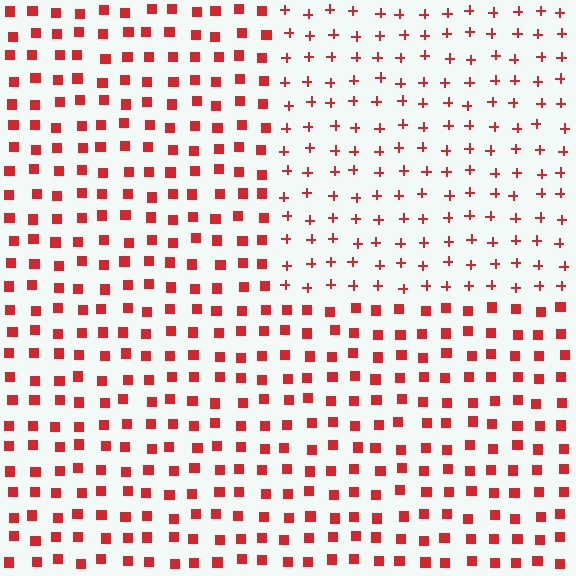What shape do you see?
I see a rectangle.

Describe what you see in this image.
The image is filled with small red elements arranged in a uniform grid. A rectangle-shaped region contains plus signs, while the surrounding area contains squares. The boundary is defined purely by the change in element shape.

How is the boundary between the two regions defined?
The boundary is defined by a change in element shape: plus signs inside vs. squares outside. All elements share the same color and spacing.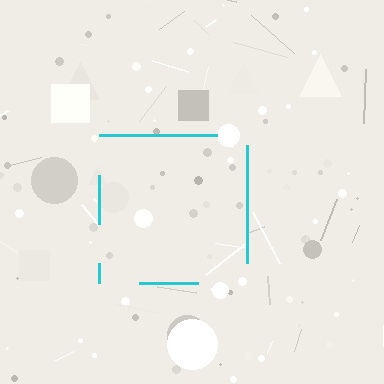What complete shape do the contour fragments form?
The contour fragments form a square.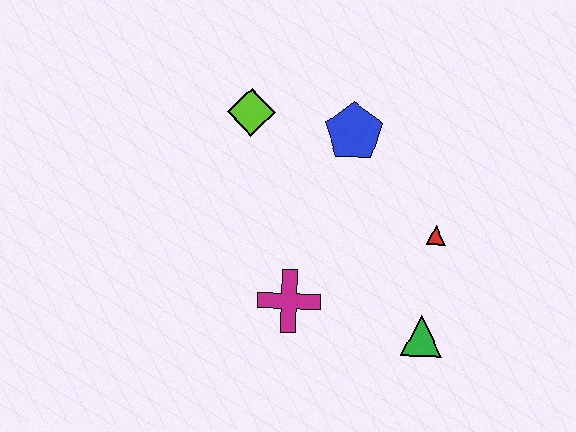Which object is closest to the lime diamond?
The blue pentagon is closest to the lime diamond.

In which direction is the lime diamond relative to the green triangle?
The lime diamond is above the green triangle.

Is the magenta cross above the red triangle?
No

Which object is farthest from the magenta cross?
The lime diamond is farthest from the magenta cross.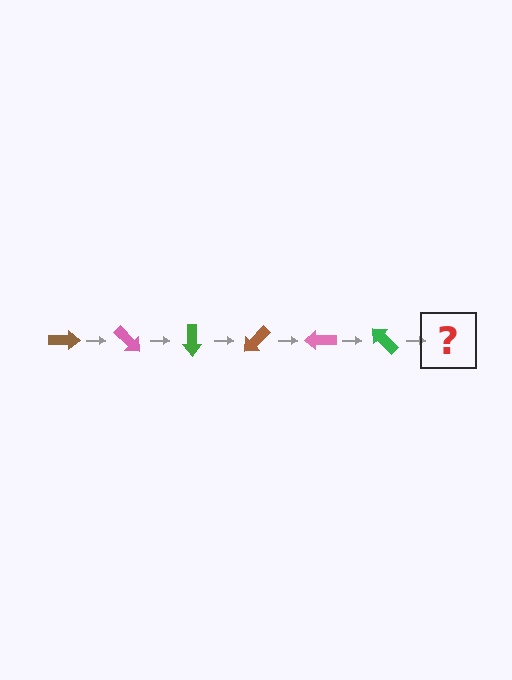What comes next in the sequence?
The next element should be a brown arrow, rotated 270 degrees from the start.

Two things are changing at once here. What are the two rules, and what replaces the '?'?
The two rules are that it rotates 45 degrees each step and the color cycles through brown, pink, and green. The '?' should be a brown arrow, rotated 270 degrees from the start.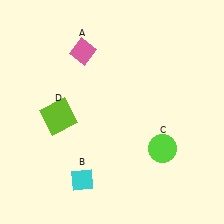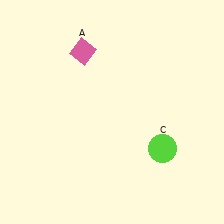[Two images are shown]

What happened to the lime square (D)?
The lime square (D) was removed in Image 2. It was in the bottom-left area of Image 1.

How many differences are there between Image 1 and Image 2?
There are 2 differences between the two images.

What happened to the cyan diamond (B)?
The cyan diamond (B) was removed in Image 2. It was in the bottom-left area of Image 1.